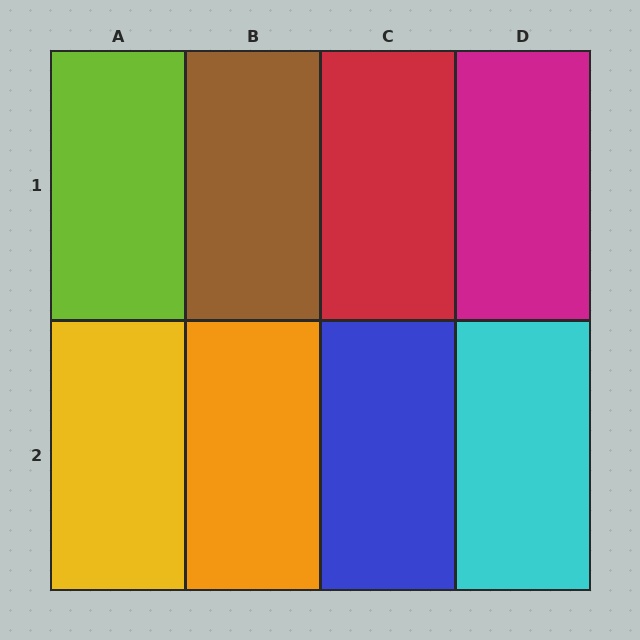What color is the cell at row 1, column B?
Brown.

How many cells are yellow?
1 cell is yellow.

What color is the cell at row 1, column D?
Magenta.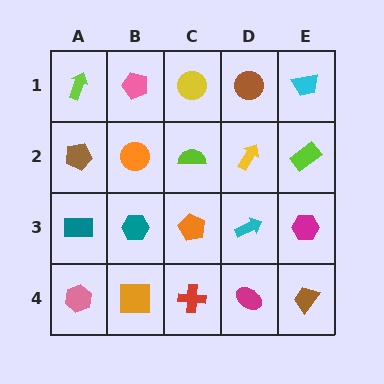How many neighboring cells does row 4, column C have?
3.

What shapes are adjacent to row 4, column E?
A magenta hexagon (row 3, column E), a magenta ellipse (row 4, column D).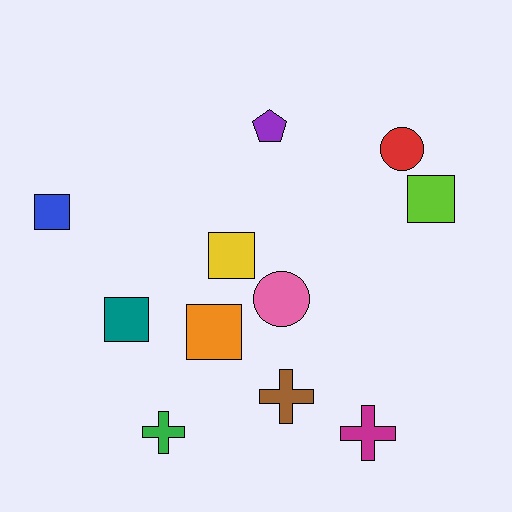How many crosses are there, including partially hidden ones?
There are 3 crosses.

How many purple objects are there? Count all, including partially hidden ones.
There is 1 purple object.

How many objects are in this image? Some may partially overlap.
There are 11 objects.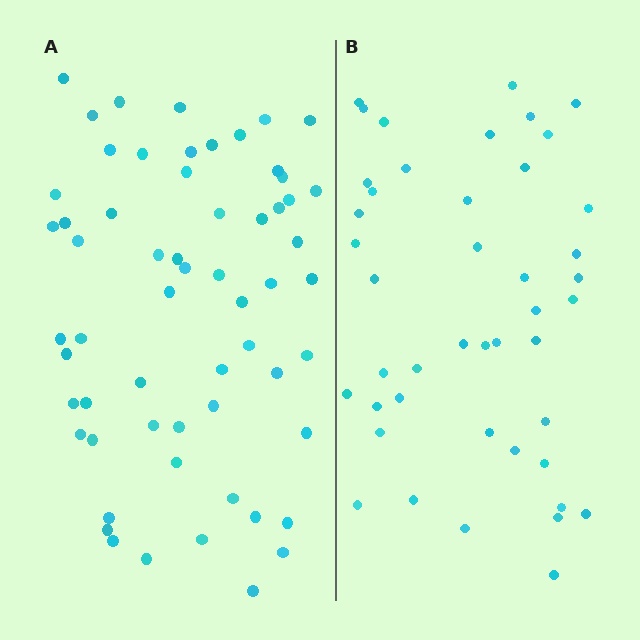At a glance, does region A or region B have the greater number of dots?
Region A (the left region) has more dots.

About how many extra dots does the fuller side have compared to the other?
Region A has approximately 15 more dots than region B.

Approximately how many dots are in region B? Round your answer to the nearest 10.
About 40 dots. (The exact count is 44, which rounds to 40.)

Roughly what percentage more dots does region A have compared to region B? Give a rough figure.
About 35% more.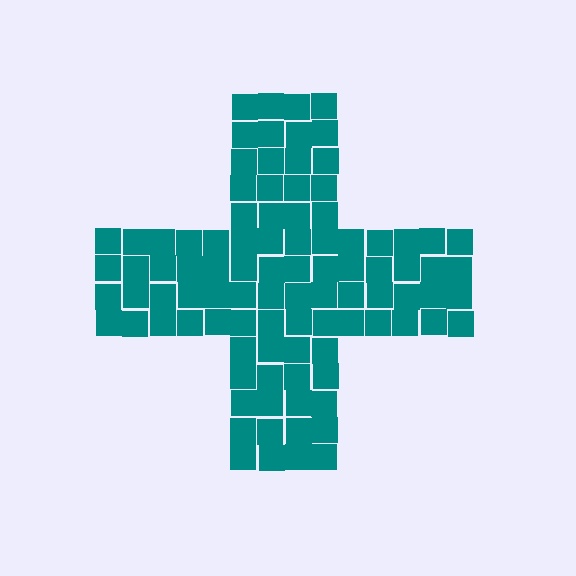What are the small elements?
The small elements are squares.